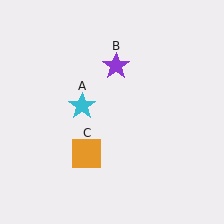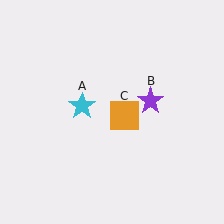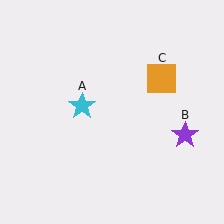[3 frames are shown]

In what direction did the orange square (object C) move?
The orange square (object C) moved up and to the right.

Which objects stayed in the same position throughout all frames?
Cyan star (object A) remained stationary.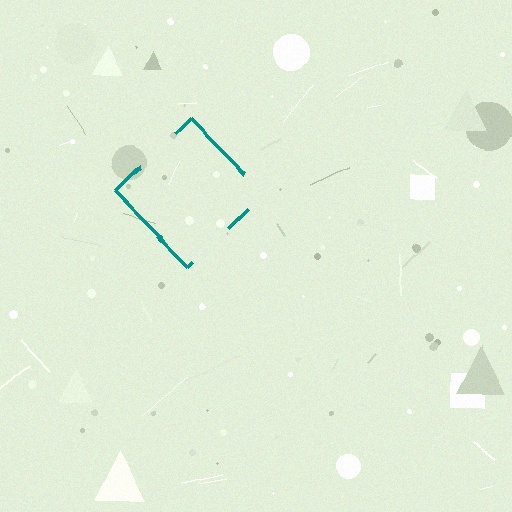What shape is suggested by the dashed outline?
The dashed outline suggests a diamond.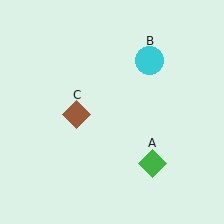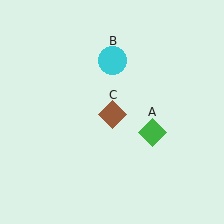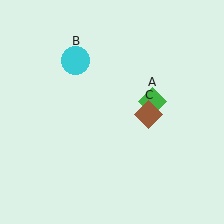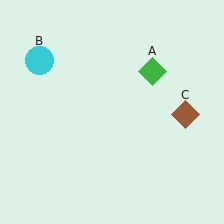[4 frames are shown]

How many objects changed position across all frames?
3 objects changed position: green diamond (object A), cyan circle (object B), brown diamond (object C).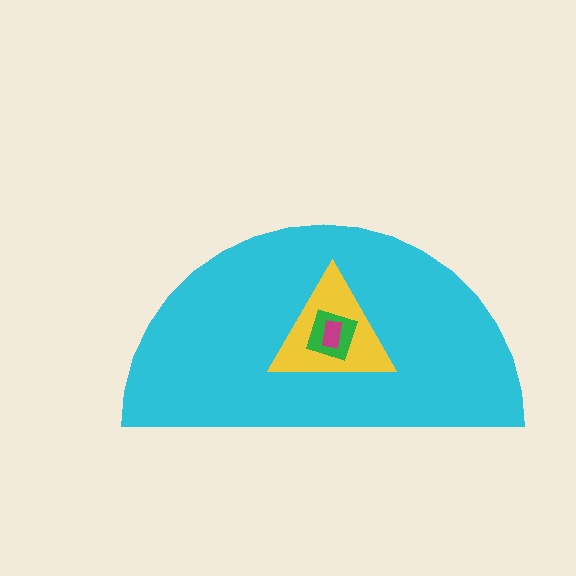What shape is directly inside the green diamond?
The magenta rectangle.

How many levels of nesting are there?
4.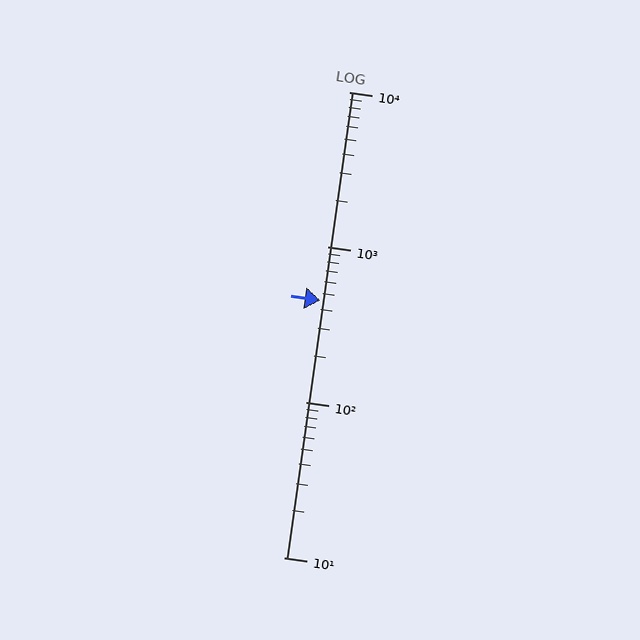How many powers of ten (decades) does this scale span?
The scale spans 3 decades, from 10 to 10000.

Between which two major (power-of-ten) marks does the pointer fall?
The pointer is between 100 and 1000.